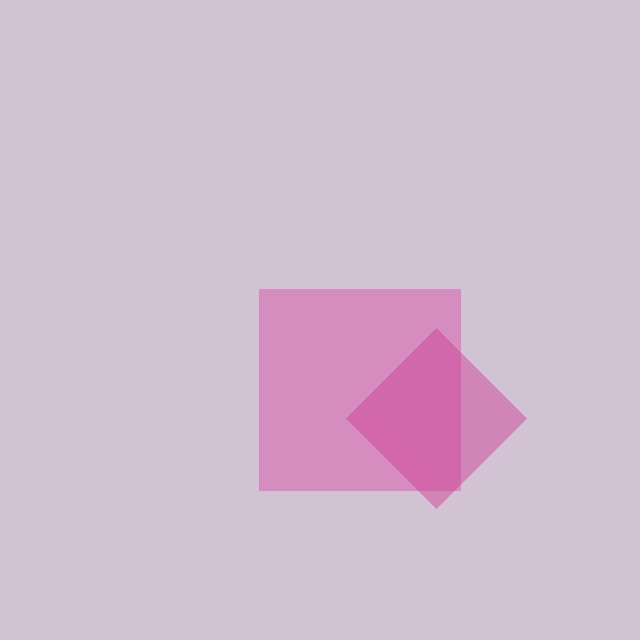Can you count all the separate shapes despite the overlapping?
Yes, there are 2 separate shapes.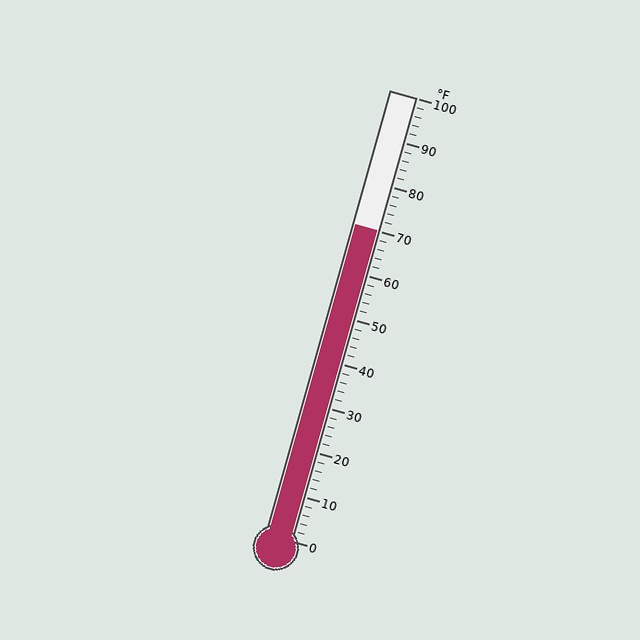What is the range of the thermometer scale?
The thermometer scale ranges from 0°F to 100°F.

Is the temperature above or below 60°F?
The temperature is above 60°F.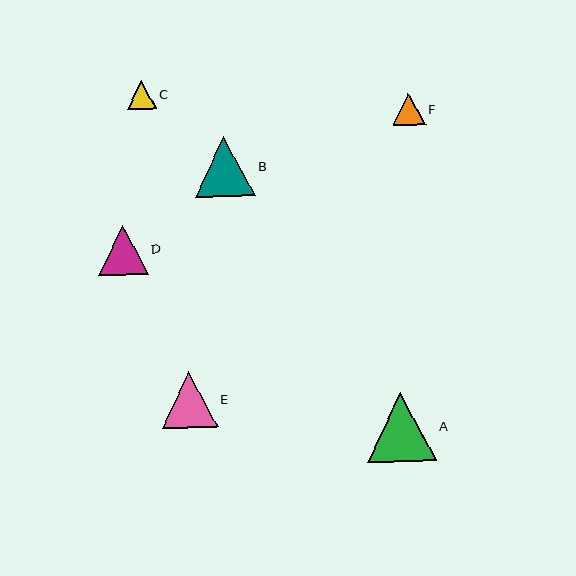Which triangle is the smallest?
Triangle C is the smallest with a size of approximately 29 pixels.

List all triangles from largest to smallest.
From largest to smallest: A, B, E, D, F, C.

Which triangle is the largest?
Triangle A is the largest with a size of approximately 69 pixels.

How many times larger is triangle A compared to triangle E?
Triangle A is approximately 1.2 times the size of triangle E.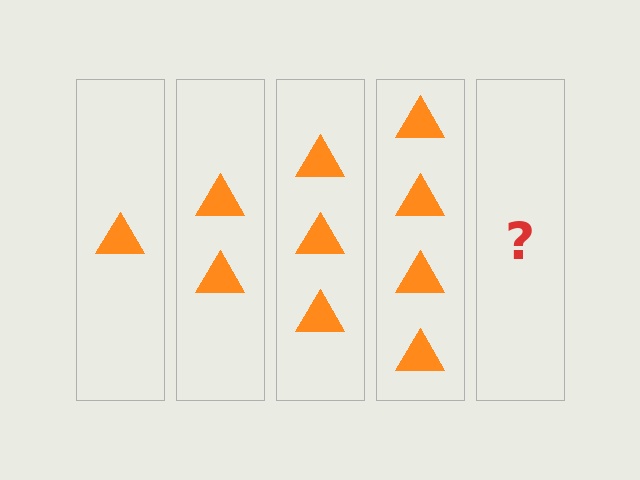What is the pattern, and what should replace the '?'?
The pattern is that each step adds one more triangle. The '?' should be 5 triangles.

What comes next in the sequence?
The next element should be 5 triangles.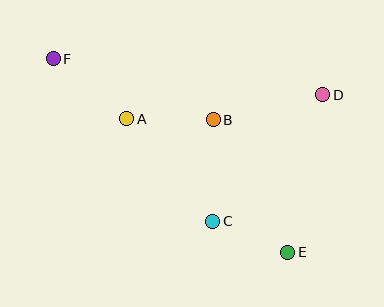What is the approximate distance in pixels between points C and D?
The distance between C and D is approximately 168 pixels.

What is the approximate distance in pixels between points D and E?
The distance between D and E is approximately 161 pixels.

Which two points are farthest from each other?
Points E and F are farthest from each other.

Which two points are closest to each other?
Points C and E are closest to each other.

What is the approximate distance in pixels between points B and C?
The distance between B and C is approximately 101 pixels.